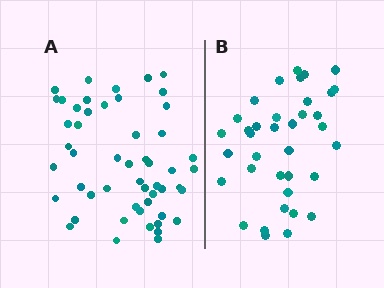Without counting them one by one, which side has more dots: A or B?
Region A (the left region) has more dots.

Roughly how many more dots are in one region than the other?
Region A has approximately 15 more dots than region B.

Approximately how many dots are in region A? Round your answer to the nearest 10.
About 50 dots. (The exact count is 52, which rounds to 50.)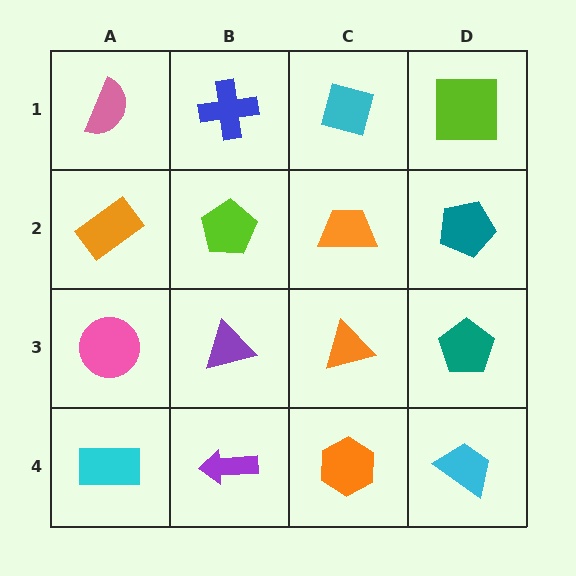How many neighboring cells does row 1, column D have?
2.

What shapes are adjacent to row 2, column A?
A pink semicircle (row 1, column A), a pink circle (row 3, column A), a lime pentagon (row 2, column B).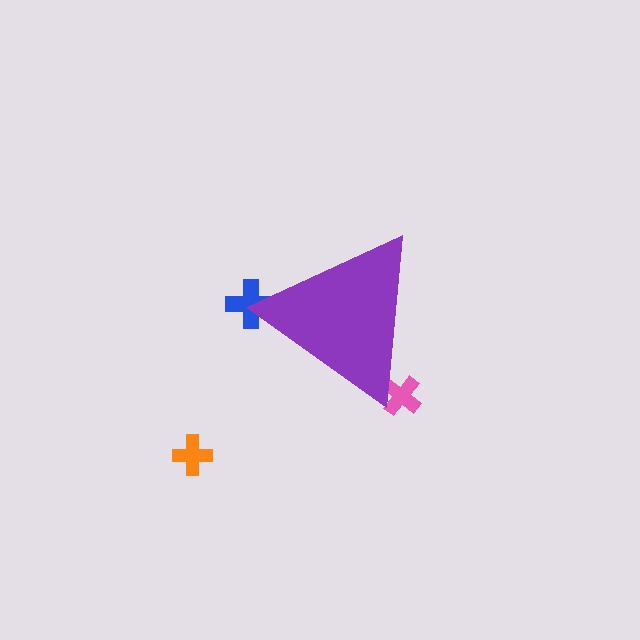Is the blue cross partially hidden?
Yes, the blue cross is partially hidden behind the purple triangle.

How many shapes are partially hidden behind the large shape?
2 shapes are partially hidden.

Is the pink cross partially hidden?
Yes, the pink cross is partially hidden behind the purple triangle.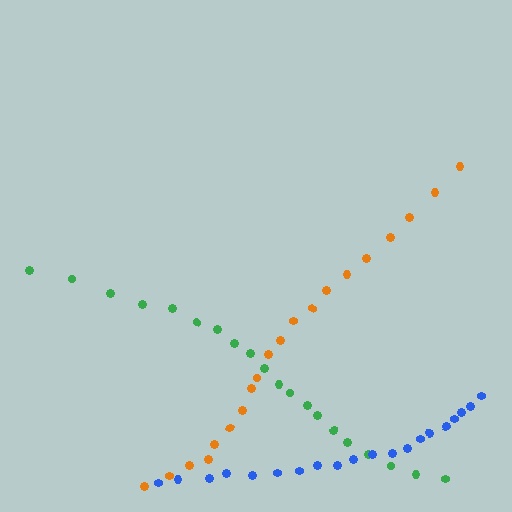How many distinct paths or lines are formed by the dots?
There are 3 distinct paths.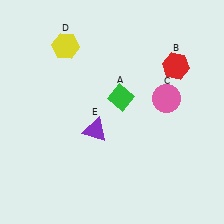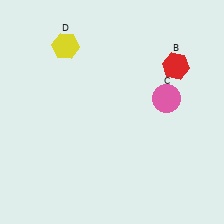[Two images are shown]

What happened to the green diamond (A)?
The green diamond (A) was removed in Image 2. It was in the top-right area of Image 1.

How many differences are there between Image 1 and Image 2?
There are 2 differences between the two images.